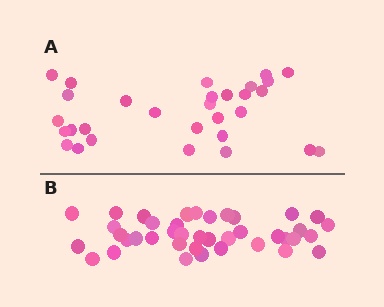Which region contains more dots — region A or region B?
Region B (the bottom region) has more dots.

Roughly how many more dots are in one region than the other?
Region B has roughly 10 or so more dots than region A.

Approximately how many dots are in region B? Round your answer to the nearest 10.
About 40 dots.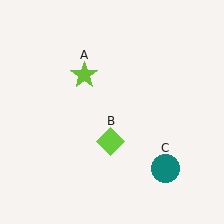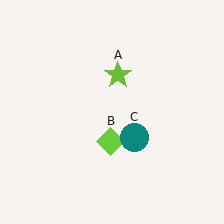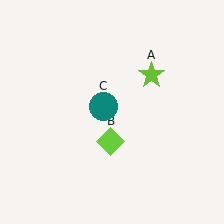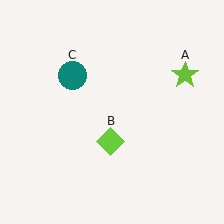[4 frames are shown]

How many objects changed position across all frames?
2 objects changed position: lime star (object A), teal circle (object C).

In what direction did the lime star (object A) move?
The lime star (object A) moved right.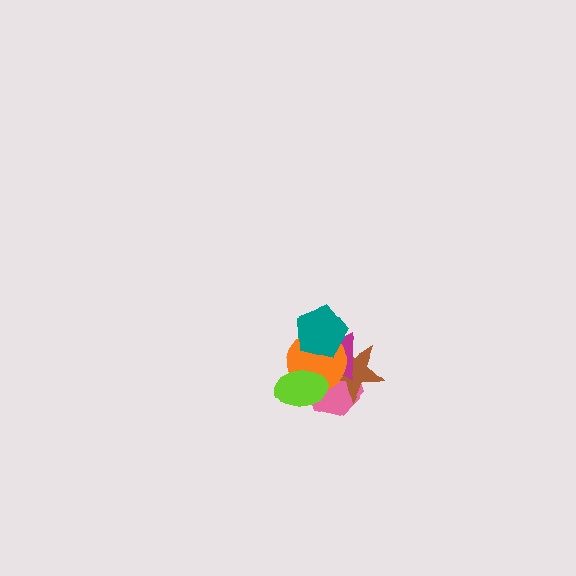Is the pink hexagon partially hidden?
Yes, it is partially covered by another shape.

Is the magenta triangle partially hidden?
Yes, it is partially covered by another shape.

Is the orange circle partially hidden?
Yes, it is partially covered by another shape.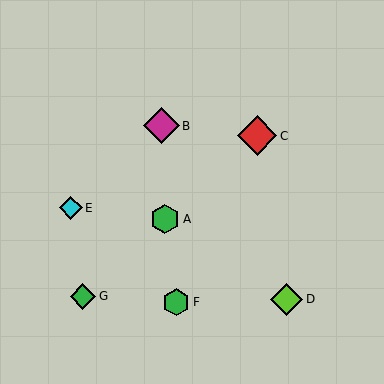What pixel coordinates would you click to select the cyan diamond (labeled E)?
Click at (71, 208) to select the cyan diamond E.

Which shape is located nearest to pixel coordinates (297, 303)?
The lime diamond (labeled D) at (287, 299) is nearest to that location.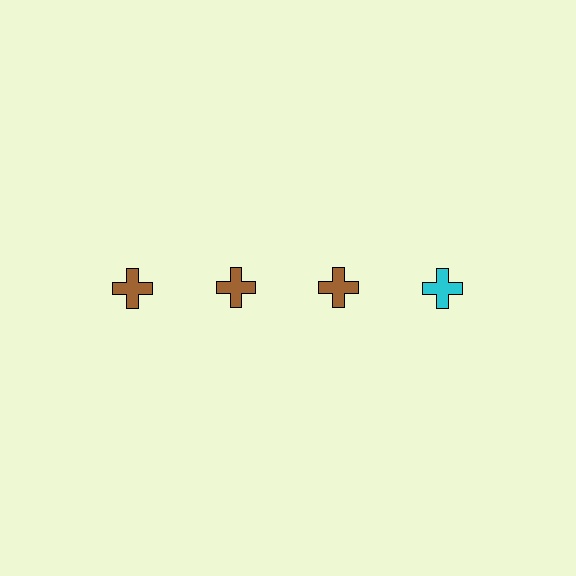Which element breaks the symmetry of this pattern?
The cyan cross in the top row, second from right column breaks the symmetry. All other shapes are brown crosses.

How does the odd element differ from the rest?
It has a different color: cyan instead of brown.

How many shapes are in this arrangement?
There are 4 shapes arranged in a grid pattern.